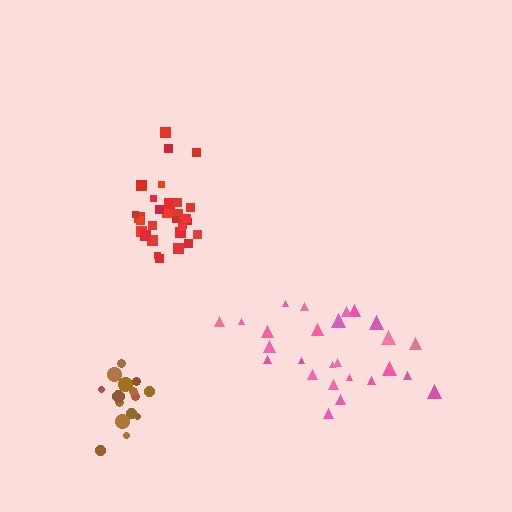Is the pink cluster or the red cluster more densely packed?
Red.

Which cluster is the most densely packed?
Red.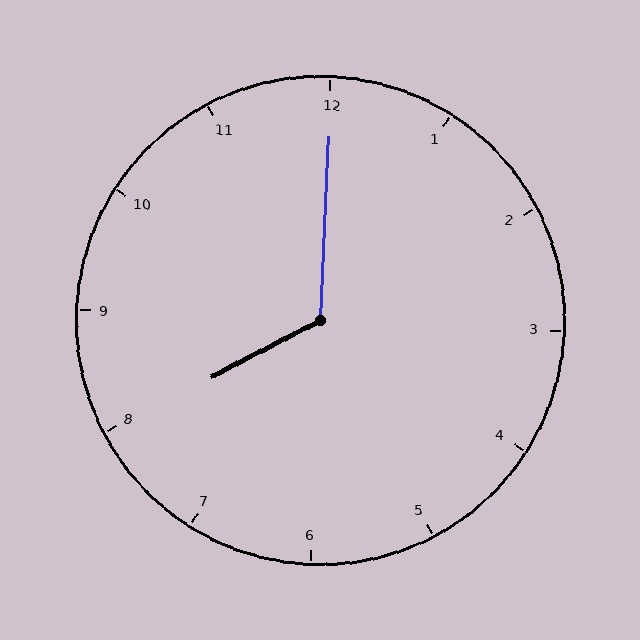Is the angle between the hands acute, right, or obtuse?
It is obtuse.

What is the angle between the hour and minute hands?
Approximately 120 degrees.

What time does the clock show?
8:00.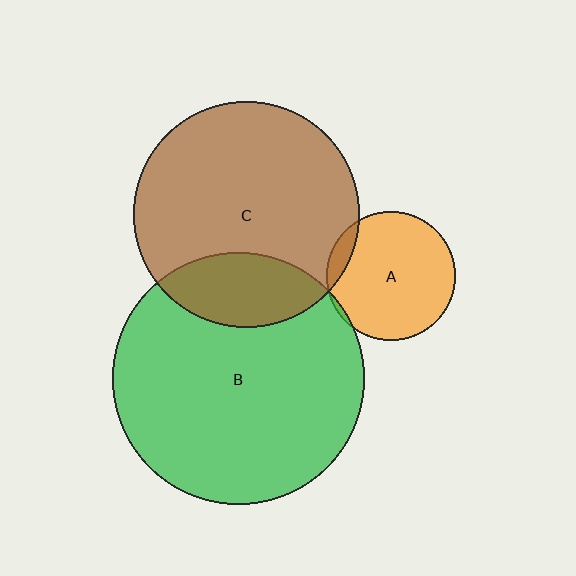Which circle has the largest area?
Circle B (green).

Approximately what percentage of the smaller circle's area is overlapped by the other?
Approximately 5%.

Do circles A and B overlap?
Yes.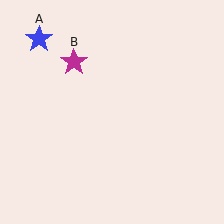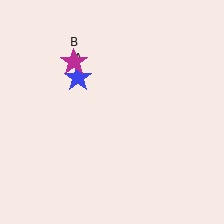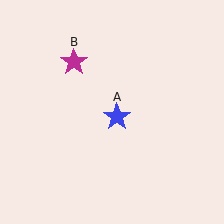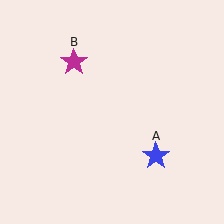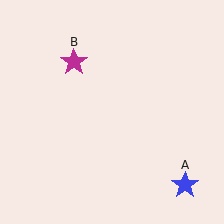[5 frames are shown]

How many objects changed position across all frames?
1 object changed position: blue star (object A).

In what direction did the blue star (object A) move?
The blue star (object A) moved down and to the right.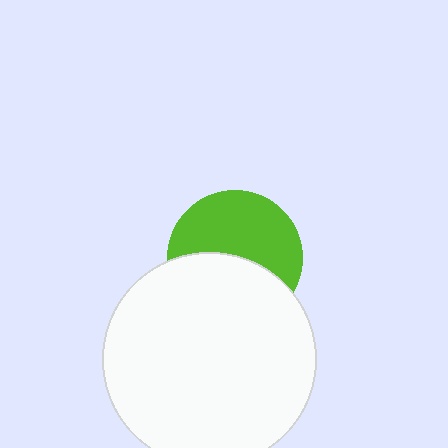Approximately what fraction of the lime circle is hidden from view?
Roughly 46% of the lime circle is hidden behind the white circle.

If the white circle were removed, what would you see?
You would see the complete lime circle.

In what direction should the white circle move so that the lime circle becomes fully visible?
The white circle should move down. That is the shortest direction to clear the overlap and leave the lime circle fully visible.